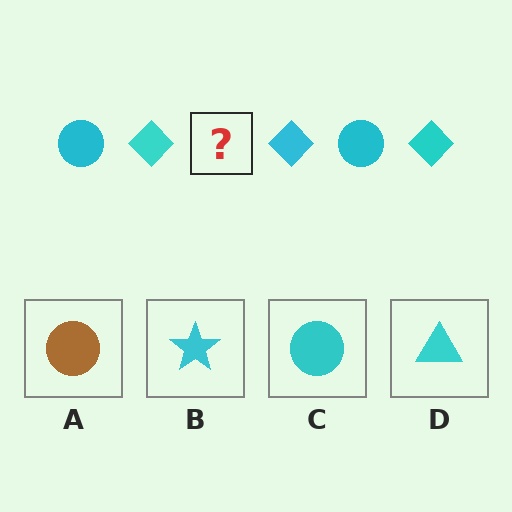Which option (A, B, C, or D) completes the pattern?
C.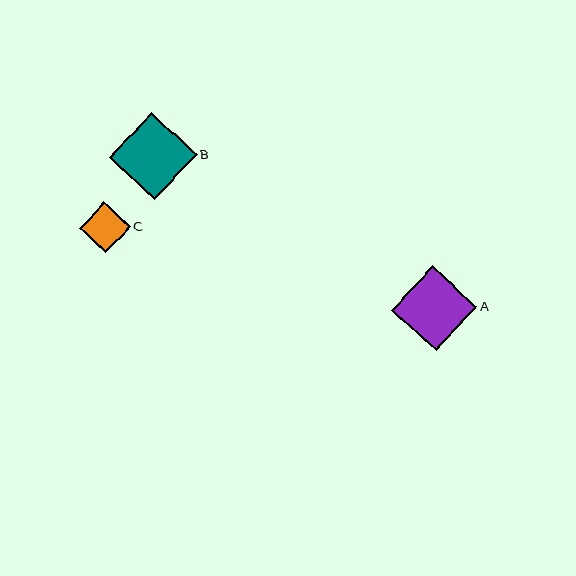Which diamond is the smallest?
Diamond C is the smallest with a size of approximately 51 pixels.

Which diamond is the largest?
Diamond B is the largest with a size of approximately 87 pixels.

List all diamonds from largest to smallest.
From largest to smallest: B, A, C.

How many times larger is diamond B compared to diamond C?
Diamond B is approximately 1.7 times the size of diamond C.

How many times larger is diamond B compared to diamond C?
Diamond B is approximately 1.7 times the size of diamond C.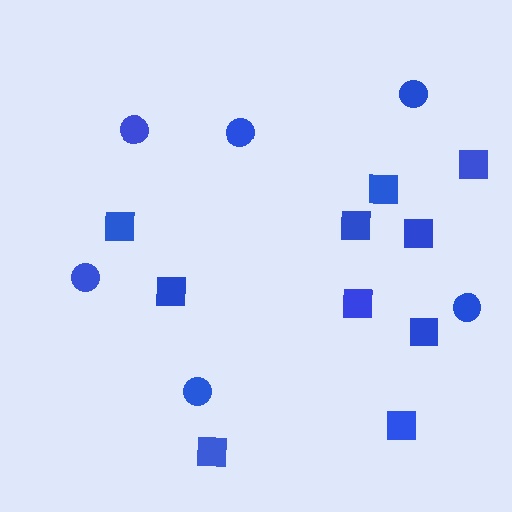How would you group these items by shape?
There are 2 groups: one group of circles (6) and one group of squares (10).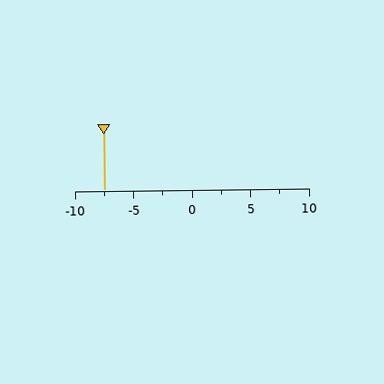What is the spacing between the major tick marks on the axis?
The major ticks are spaced 5 apart.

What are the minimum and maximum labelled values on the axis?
The axis runs from -10 to 10.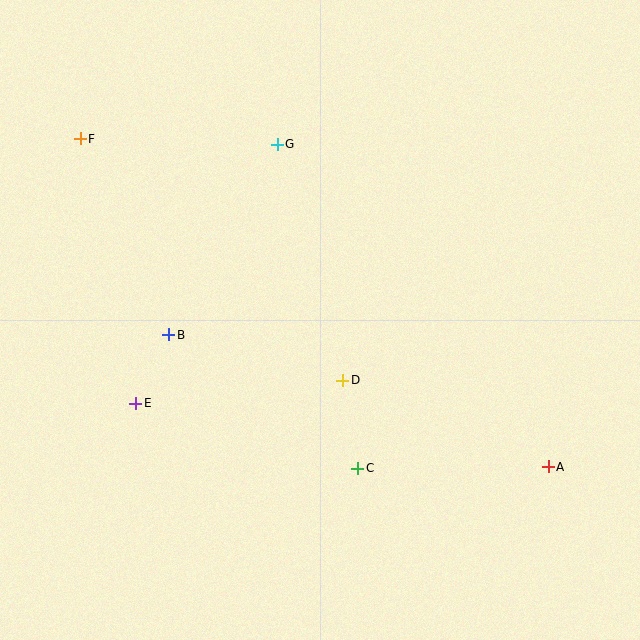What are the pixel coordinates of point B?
Point B is at (169, 335).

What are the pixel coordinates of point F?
Point F is at (80, 139).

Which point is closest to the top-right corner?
Point G is closest to the top-right corner.